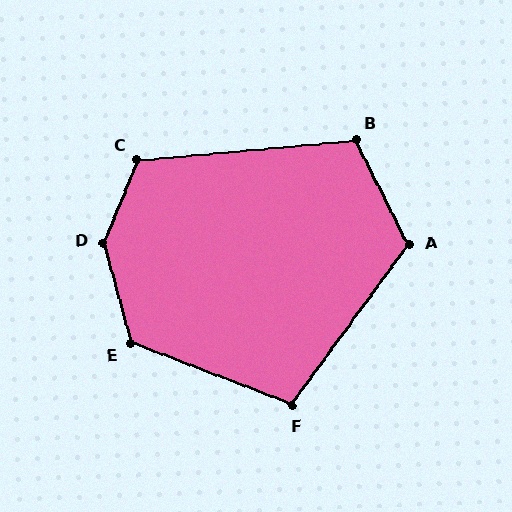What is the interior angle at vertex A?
Approximately 117 degrees (obtuse).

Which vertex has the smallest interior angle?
F, at approximately 105 degrees.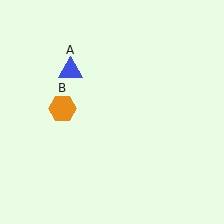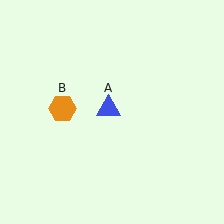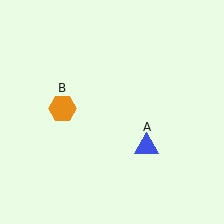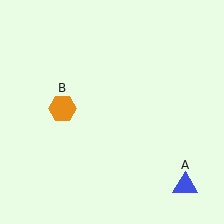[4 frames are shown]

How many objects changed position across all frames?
1 object changed position: blue triangle (object A).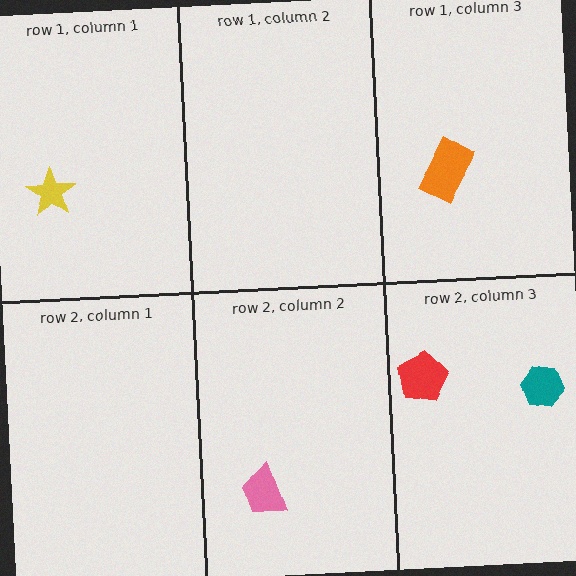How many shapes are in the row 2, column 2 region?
1.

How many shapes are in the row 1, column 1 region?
1.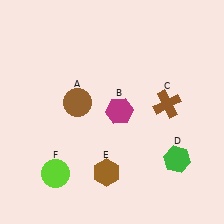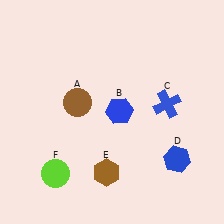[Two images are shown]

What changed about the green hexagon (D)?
In Image 1, D is green. In Image 2, it changed to blue.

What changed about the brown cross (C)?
In Image 1, C is brown. In Image 2, it changed to blue.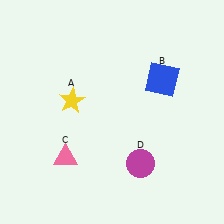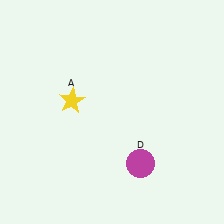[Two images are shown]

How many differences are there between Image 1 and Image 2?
There are 2 differences between the two images.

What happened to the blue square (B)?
The blue square (B) was removed in Image 2. It was in the top-right area of Image 1.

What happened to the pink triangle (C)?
The pink triangle (C) was removed in Image 2. It was in the bottom-left area of Image 1.